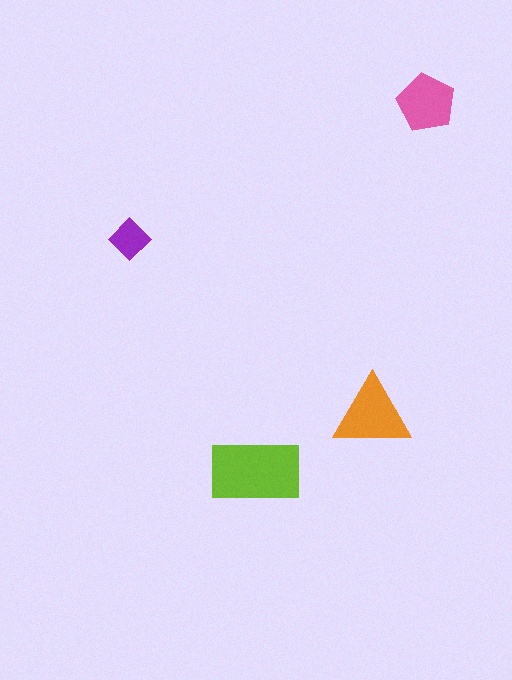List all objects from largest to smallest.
The lime rectangle, the orange triangle, the pink pentagon, the purple diamond.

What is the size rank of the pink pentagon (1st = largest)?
3rd.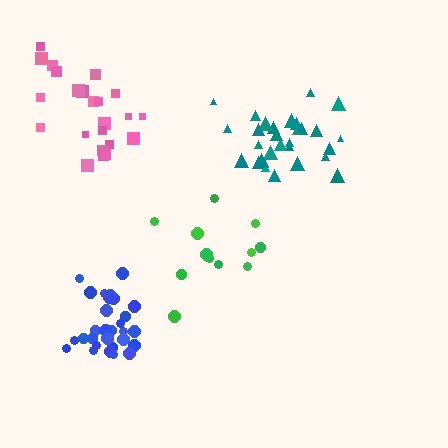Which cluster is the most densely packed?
Blue.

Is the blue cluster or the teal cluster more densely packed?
Blue.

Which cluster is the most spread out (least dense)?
Green.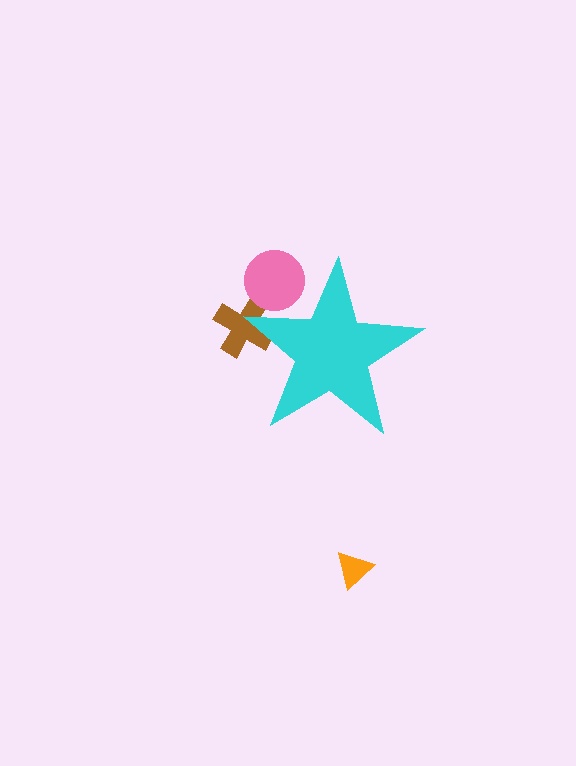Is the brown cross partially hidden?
Yes, the brown cross is partially hidden behind the cyan star.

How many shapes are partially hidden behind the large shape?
2 shapes are partially hidden.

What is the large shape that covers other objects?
A cyan star.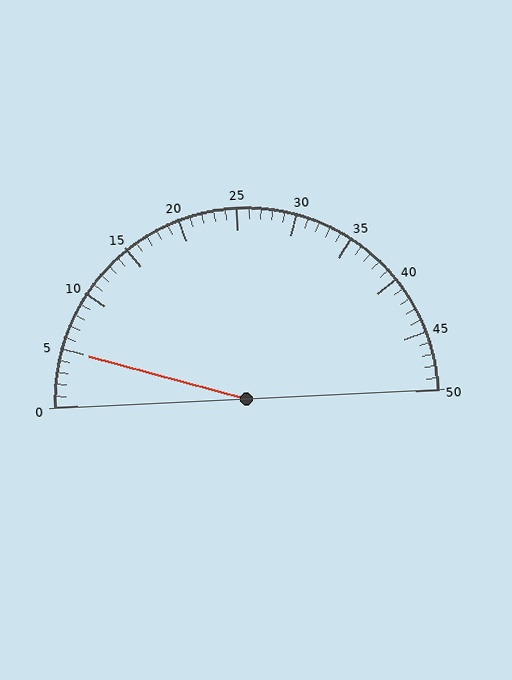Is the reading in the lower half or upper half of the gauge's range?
The reading is in the lower half of the range (0 to 50).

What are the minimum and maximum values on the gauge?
The gauge ranges from 0 to 50.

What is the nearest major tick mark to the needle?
The nearest major tick mark is 5.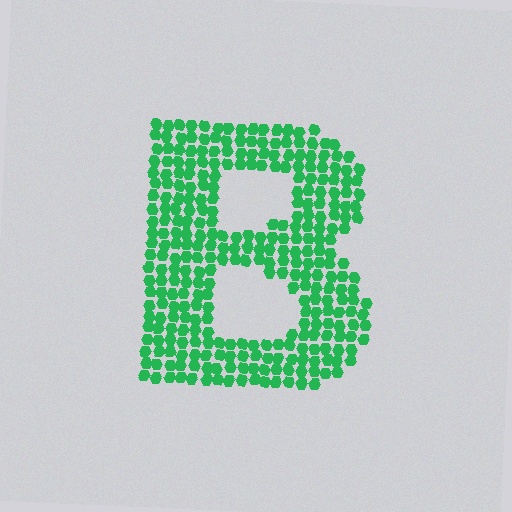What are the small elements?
The small elements are hexagons.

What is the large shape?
The large shape is the letter B.